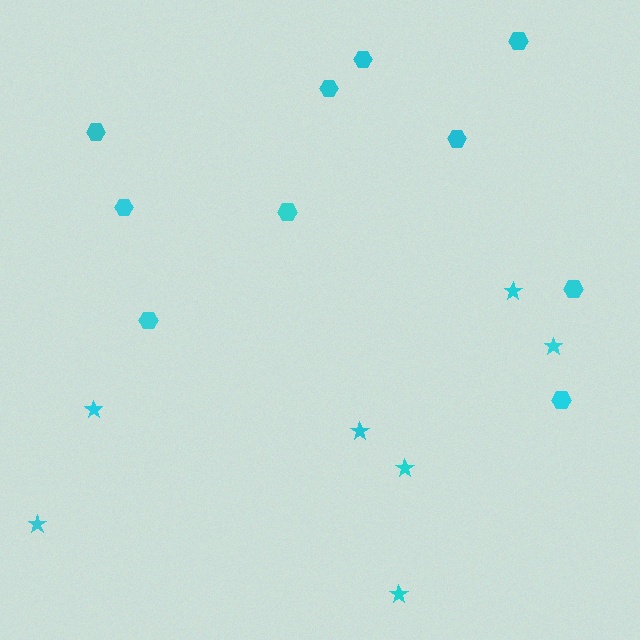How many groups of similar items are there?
There are 2 groups: one group of stars (7) and one group of hexagons (10).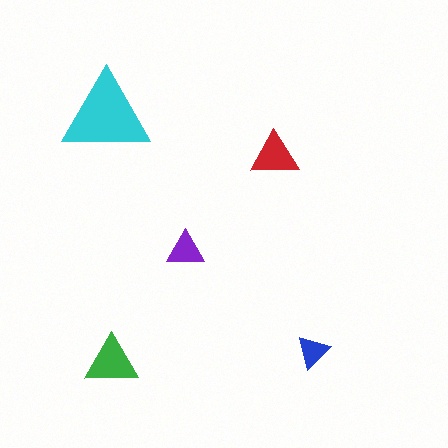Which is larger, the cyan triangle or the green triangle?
The cyan one.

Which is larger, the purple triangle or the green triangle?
The green one.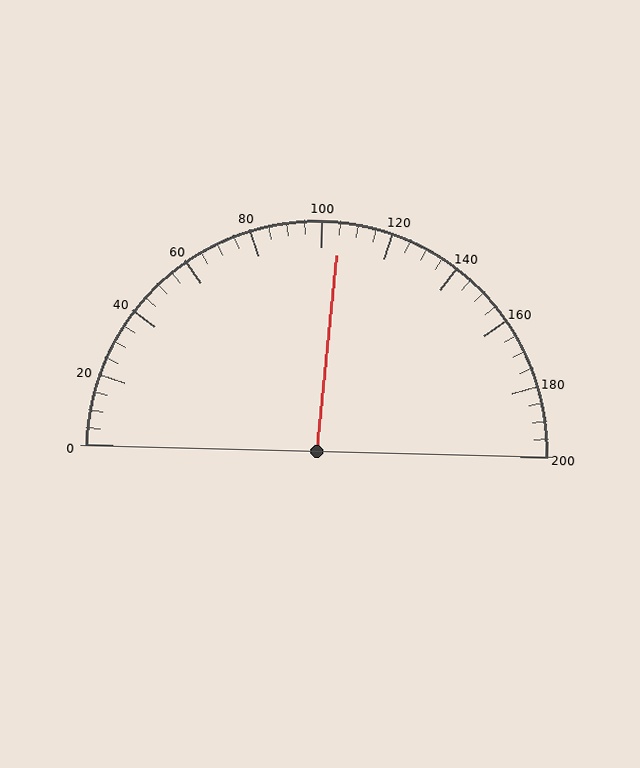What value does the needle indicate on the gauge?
The needle indicates approximately 105.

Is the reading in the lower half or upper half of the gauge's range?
The reading is in the upper half of the range (0 to 200).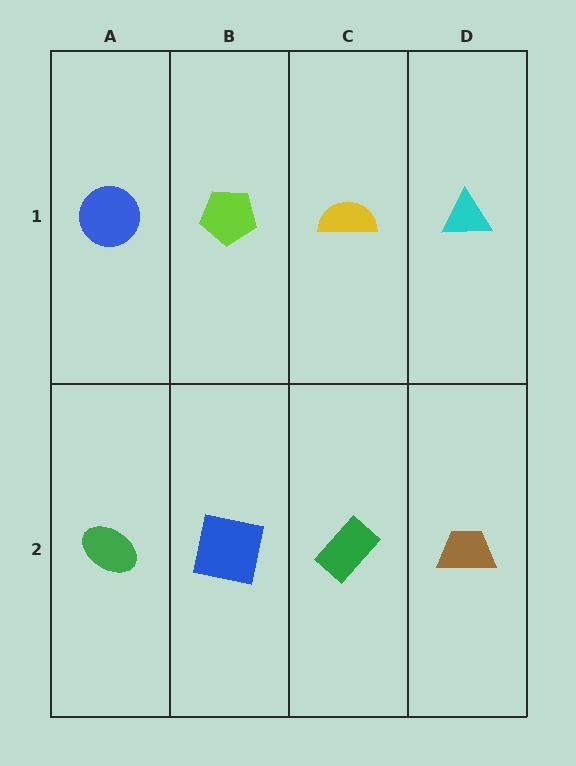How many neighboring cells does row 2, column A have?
2.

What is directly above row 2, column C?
A yellow semicircle.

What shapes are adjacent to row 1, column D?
A brown trapezoid (row 2, column D), a yellow semicircle (row 1, column C).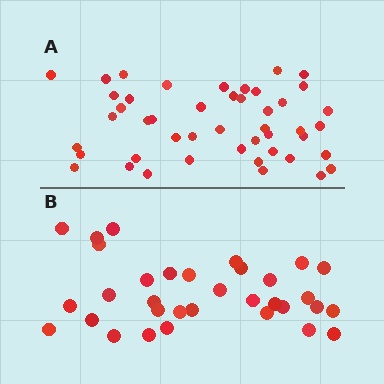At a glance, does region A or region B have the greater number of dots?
Region A (the top region) has more dots.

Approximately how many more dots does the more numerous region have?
Region A has approximately 15 more dots than region B.